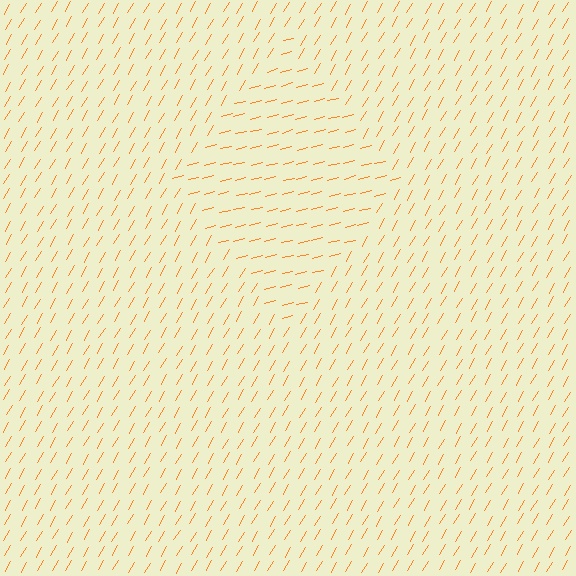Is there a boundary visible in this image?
Yes, there is a texture boundary formed by a change in line orientation.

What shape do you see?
I see a diamond.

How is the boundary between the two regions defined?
The boundary is defined purely by a change in line orientation (approximately 45 degrees difference). All lines are the same color and thickness.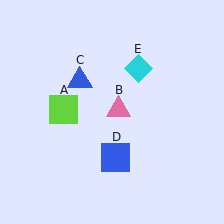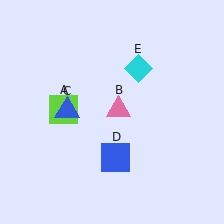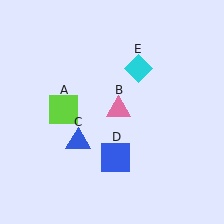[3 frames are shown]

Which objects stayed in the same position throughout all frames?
Lime square (object A) and pink triangle (object B) and blue square (object D) and cyan diamond (object E) remained stationary.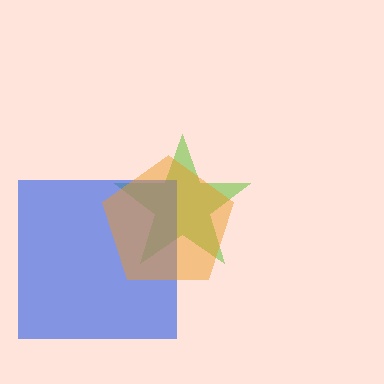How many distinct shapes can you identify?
There are 3 distinct shapes: a lime star, a blue square, an orange pentagon.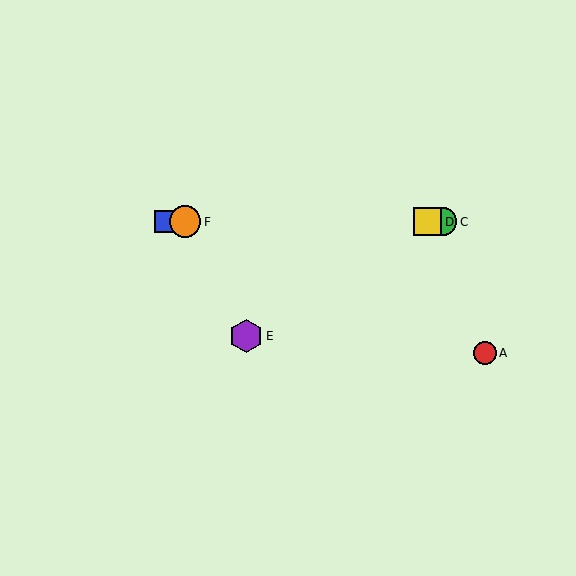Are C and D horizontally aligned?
Yes, both are at y≈222.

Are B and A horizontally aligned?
No, B is at y≈222 and A is at y≈353.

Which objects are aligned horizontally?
Objects B, C, D, F are aligned horizontally.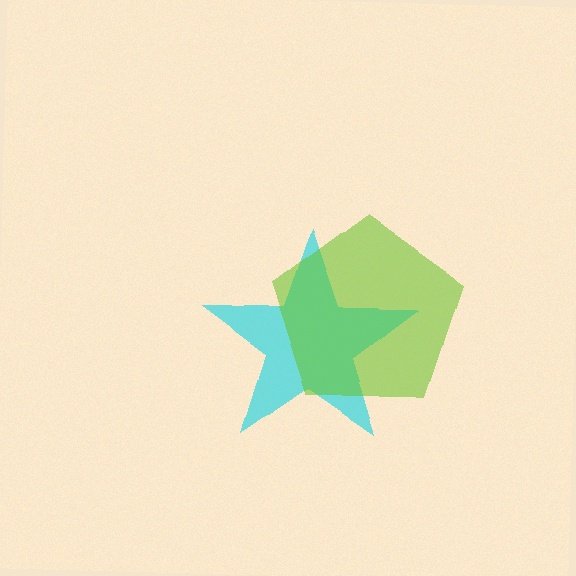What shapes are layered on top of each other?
The layered shapes are: a cyan star, a lime pentagon.